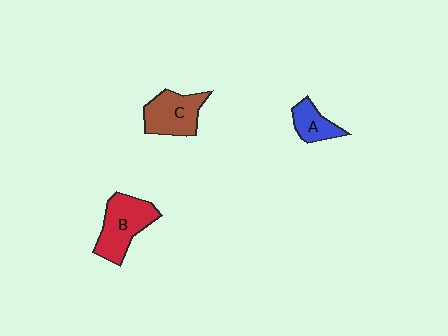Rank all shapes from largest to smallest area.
From largest to smallest: B (red), C (brown), A (blue).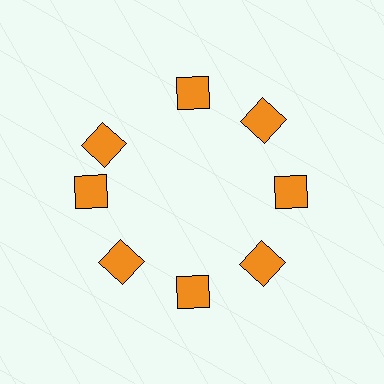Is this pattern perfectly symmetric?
No. The 8 orange diamonds are arranged in a ring, but one element near the 10 o'clock position is rotated out of alignment along the ring, breaking the 8-fold rotational symmetry.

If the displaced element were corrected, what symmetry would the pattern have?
It would have 8-fold rotational symmetry — the pattern would map onto itself every 45 degrees.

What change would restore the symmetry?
The symmetry would be restored by rotating it back into even spacing with its neighbors so that all 8 diamonds sit at equal angles and equal distance from the center.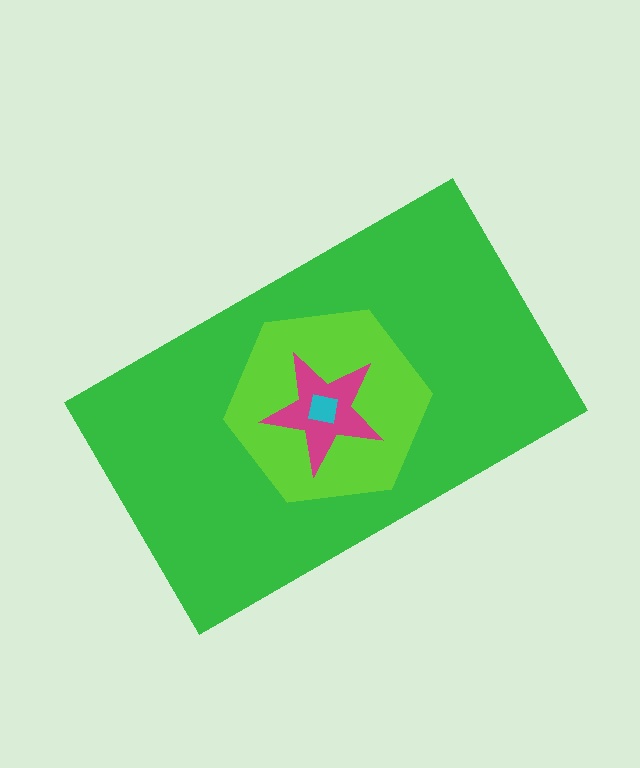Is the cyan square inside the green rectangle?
Yes.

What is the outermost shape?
The green rectangle.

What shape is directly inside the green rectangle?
The lime hexagon.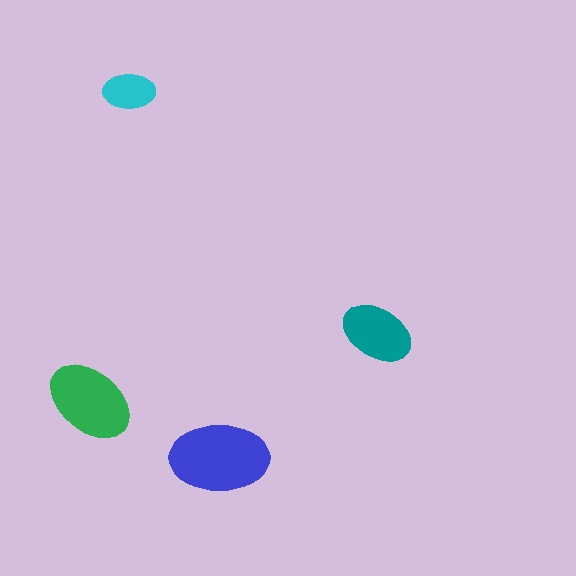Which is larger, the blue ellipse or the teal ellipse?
The blue one.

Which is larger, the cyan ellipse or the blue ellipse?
The blue one.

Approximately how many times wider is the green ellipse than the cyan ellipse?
About 1.5 times wider.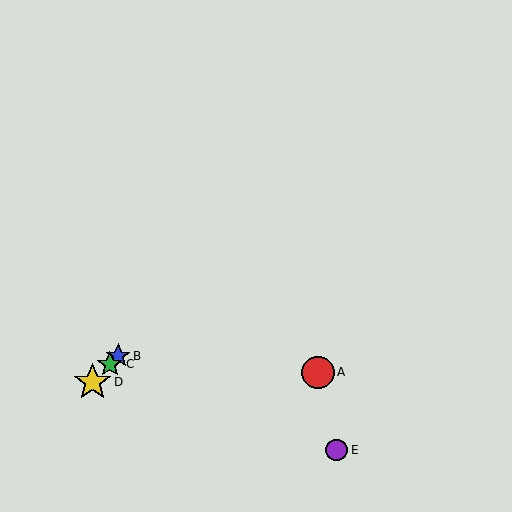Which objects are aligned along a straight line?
Objects B, C, D are aligned along a straight line.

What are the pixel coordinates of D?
Object D is at (92, 382).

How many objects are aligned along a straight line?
3 objects (B, C, D) are aligned along a straight line.